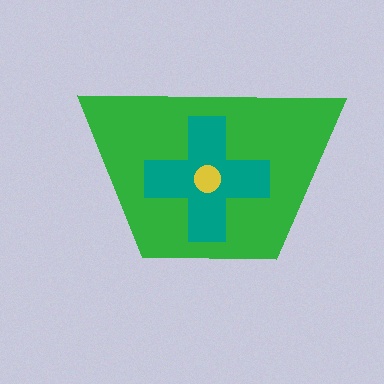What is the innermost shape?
The yellow circle.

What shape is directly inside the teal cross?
The yellow circle.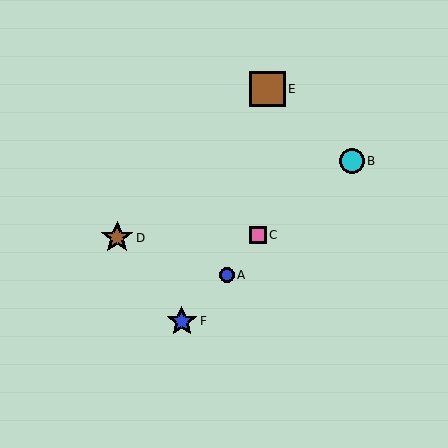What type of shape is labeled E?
Shape E is a brown square.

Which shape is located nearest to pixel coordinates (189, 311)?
The blue star (labeled F) at (182, 321) is nearest to that location.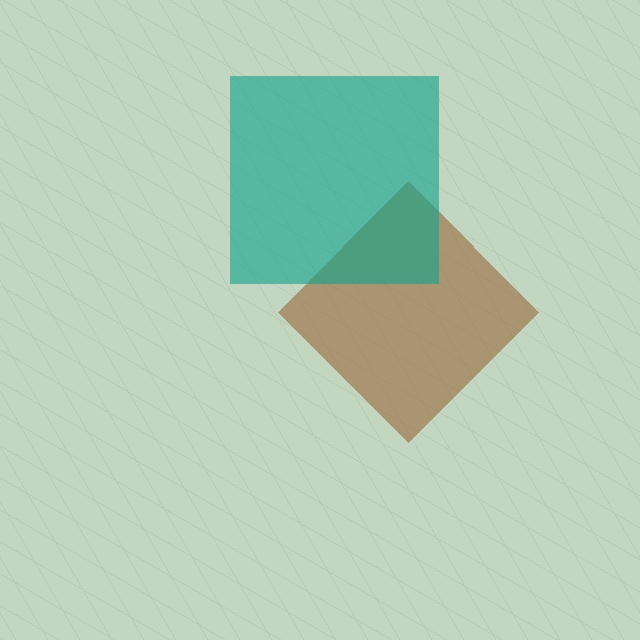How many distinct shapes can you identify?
There are 2 distinct shapes: a brown diamond, a teal square.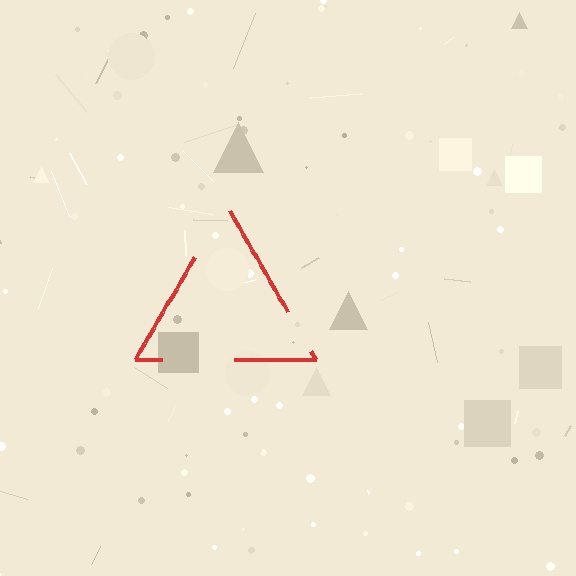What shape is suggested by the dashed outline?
The dashed outline suggests a triangle.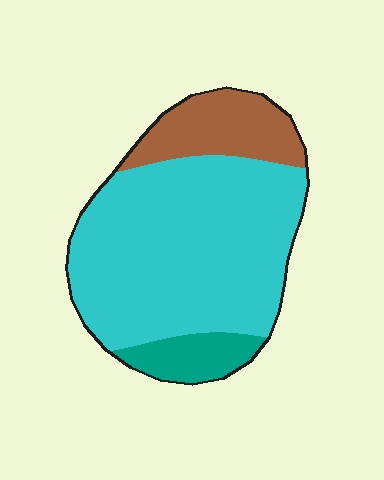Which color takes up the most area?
Cyan, at roughly 70%.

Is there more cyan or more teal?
Cyan.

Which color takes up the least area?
Teal, at roughly 10%.